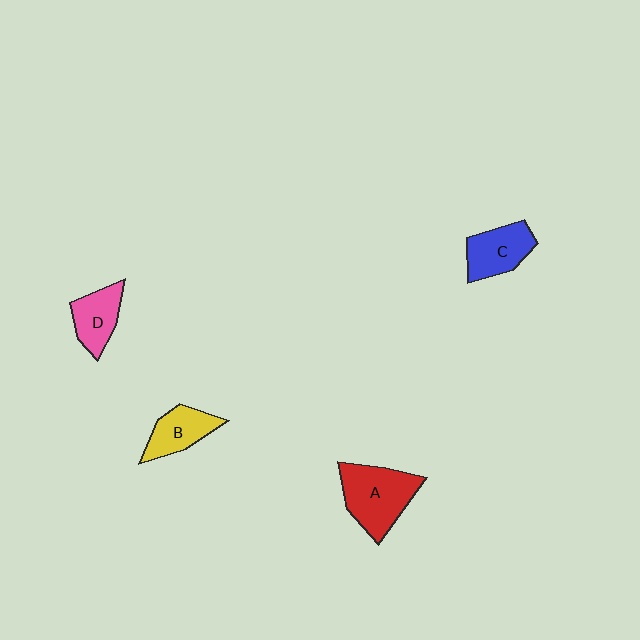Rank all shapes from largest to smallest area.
From largest to smallest: A (red), C (blue), B (yellow), D (pink).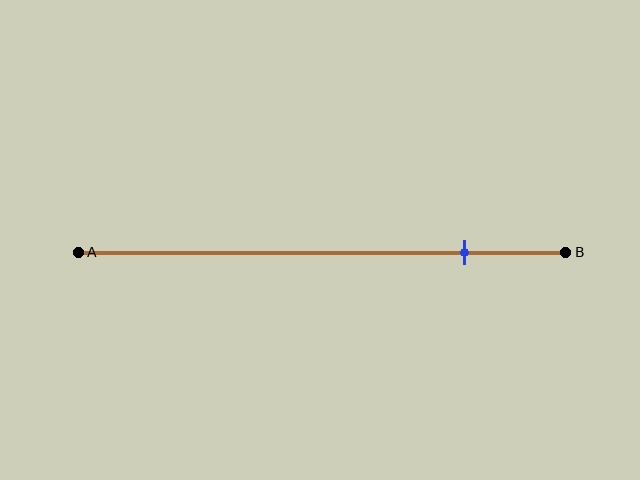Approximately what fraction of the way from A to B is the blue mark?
The blue mark is approximately 80% of the way from A to B.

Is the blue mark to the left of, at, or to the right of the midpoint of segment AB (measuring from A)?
The blue mark is to the right of the midpoint of segment AB.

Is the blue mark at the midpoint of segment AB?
No, the mark is at about 80% from A, not at the 50% midpoint.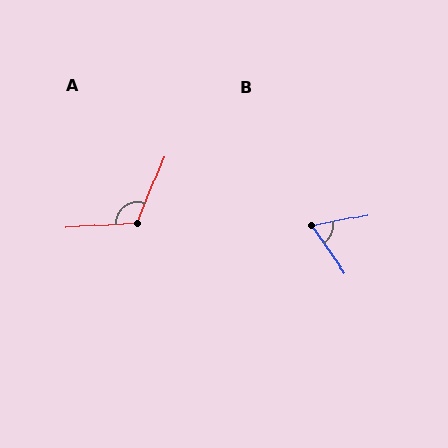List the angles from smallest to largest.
B (67°), A (116°).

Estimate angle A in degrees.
Approximately 116 degrees.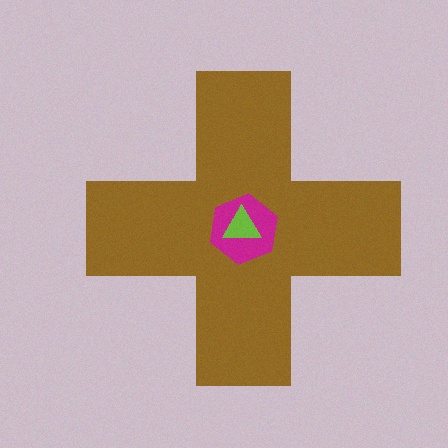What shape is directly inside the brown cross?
The magenta hexagon.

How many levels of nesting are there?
3.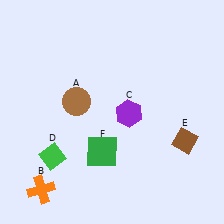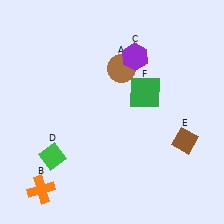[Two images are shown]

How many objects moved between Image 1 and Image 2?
3 objects moved between the two images.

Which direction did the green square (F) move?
The green square (F) moved up.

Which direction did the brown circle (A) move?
The brown circle (A) moved right.